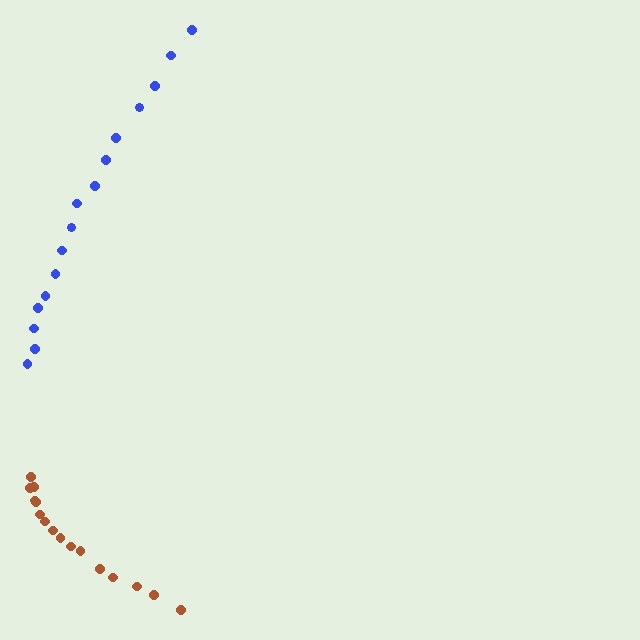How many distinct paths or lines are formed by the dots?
There are 2 distinct paths.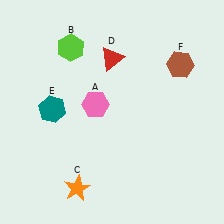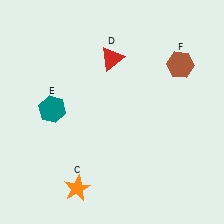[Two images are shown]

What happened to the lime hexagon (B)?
The lime hexagon (B) was removed in Image 2. It was in the top-left area of Image 1.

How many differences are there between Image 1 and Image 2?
There are 2 differences between the two images.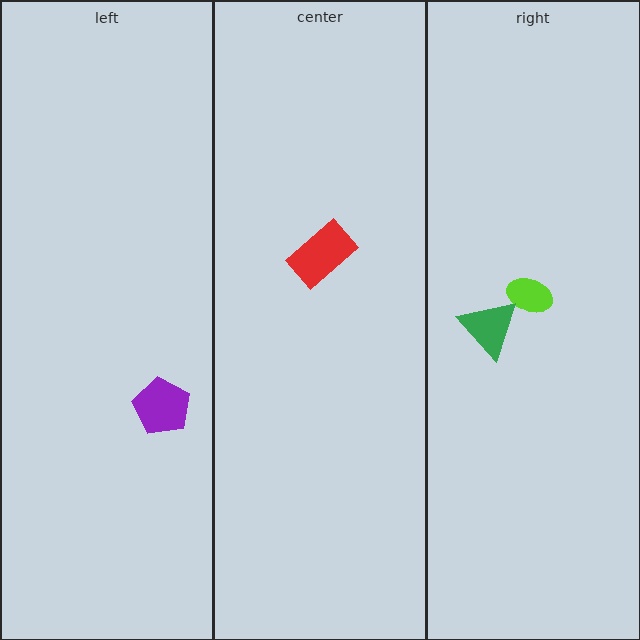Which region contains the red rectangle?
The center region.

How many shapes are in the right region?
2.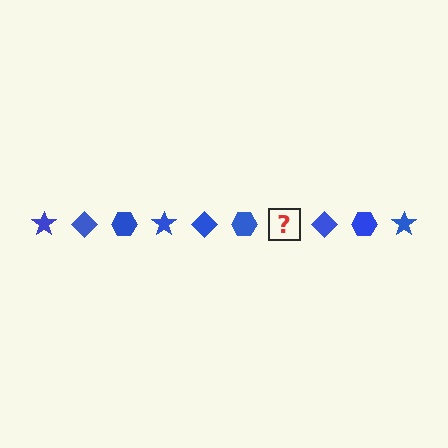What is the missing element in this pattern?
The missing element is a blue star.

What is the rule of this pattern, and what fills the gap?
The rule is that the pattern cycles through star, diamond, hexagon shapes in blue. The gap should be filled with a blue star.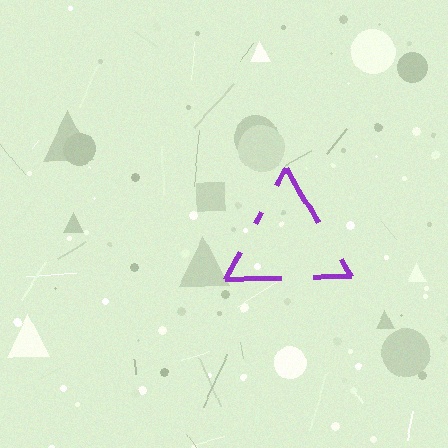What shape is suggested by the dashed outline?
The dashed outline suggests a triangle.